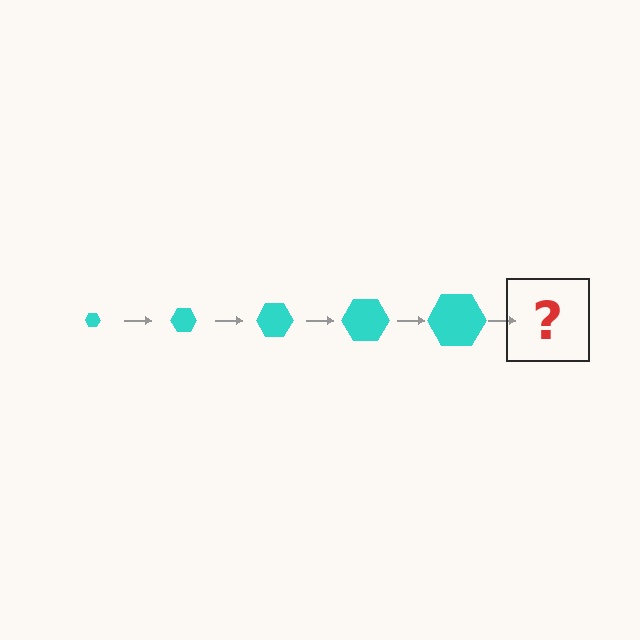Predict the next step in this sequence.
The next step is a cyan hexagon, larger than the previous one.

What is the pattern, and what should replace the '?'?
The pattern is that the hexagon gets progressively larger each step. The '?' should be a cyan hexagon, larger than the previous one.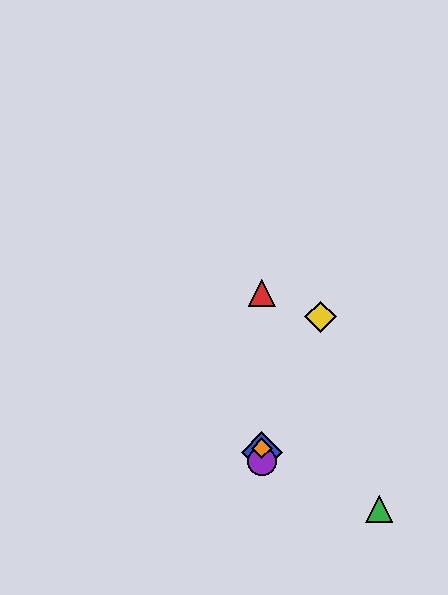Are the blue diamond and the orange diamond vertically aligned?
Yes, both are at x≈262.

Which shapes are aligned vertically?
The red triangle, the blue diamond, the purple circle, the orange diamond are aligned vertically.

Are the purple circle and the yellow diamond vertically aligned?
No, the purple circle is at x≈262 and the yellow diamond is at x≈321.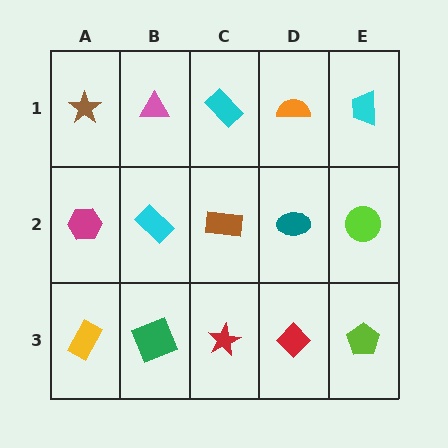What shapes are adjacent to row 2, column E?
A cyan trapezoid (row 1, column E), a lime pentagon (row 3, column E), a teal ellipse (row 2, column D).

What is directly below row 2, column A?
A yellow rectangle.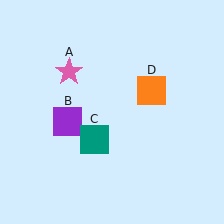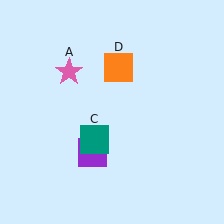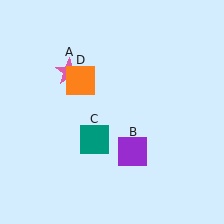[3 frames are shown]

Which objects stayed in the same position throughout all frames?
Pink star (object A) and teal square (object C) remained stationary.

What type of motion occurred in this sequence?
The purple square (object B), orange square (object D) rotated counterclockwise around the center of the scene.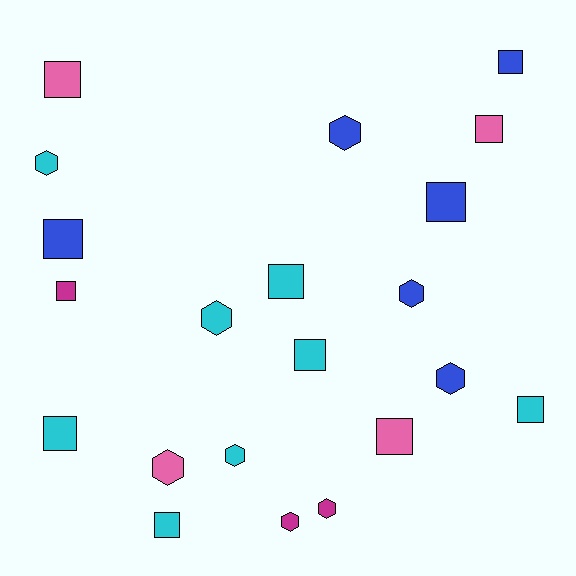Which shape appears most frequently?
Square, with 12 objects.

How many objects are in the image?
There are 21 objects.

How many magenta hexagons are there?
There are 2 magenta hexagons.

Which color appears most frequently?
Cyan, with 8 objects.